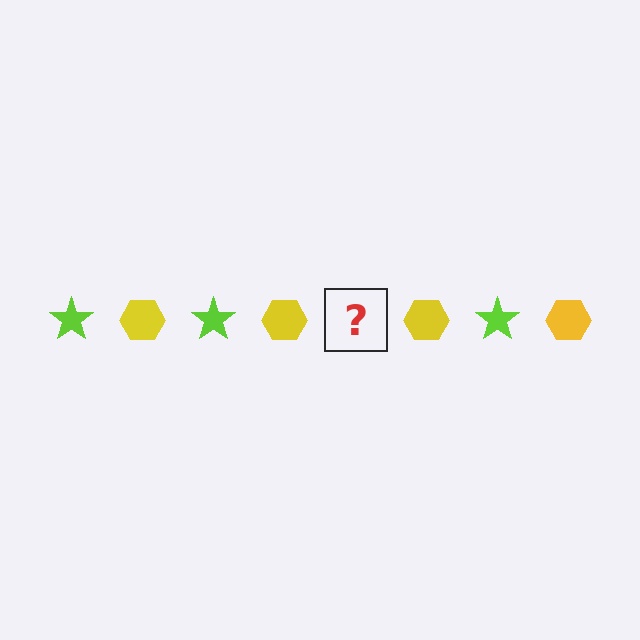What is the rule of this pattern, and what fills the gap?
The rule is that the pattern alternates between lime star and yellow hexagon. The gap should be filled with a lime star.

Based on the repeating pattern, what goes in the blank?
The blank should be a lime star.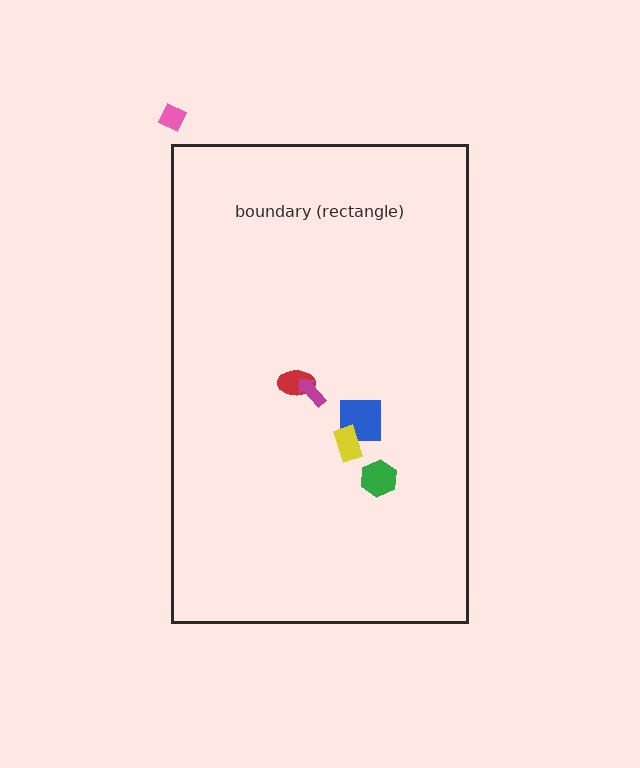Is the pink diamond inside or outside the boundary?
Outside.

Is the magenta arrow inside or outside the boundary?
Inside.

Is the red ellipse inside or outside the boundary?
Inside.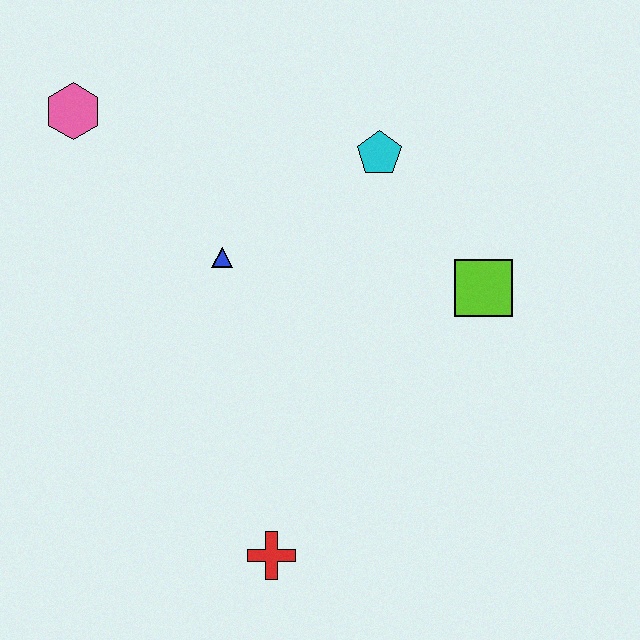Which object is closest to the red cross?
The blue triangle is closest to the red cross.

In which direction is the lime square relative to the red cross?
The lime square is above the red cross.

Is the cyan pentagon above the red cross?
Yes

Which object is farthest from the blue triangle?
The red cross is farthest from the blue triangle.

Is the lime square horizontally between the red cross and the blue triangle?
No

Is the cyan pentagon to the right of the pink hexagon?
Yes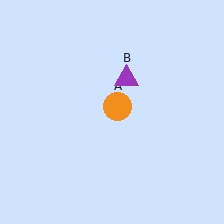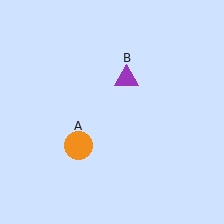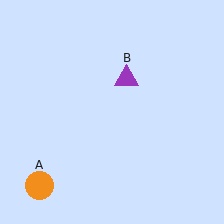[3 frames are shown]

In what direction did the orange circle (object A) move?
The orange circle (object A) moved down and to the left.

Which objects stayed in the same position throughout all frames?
Purple triangle (object B) remained stationary.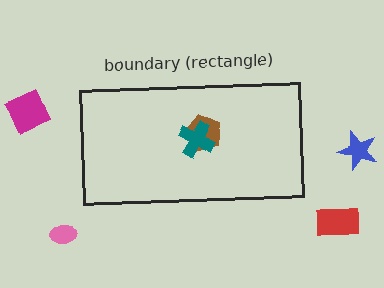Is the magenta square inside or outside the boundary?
Outside.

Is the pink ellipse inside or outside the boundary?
Outside.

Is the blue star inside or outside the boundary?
Outside.